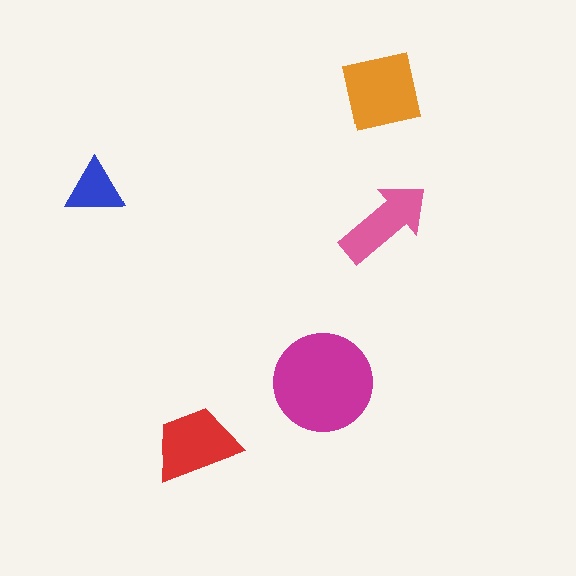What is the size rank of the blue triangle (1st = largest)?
5th.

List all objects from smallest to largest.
The blue triangle, the pink arrow, the red trapezoid, the orange square, the magenta circle.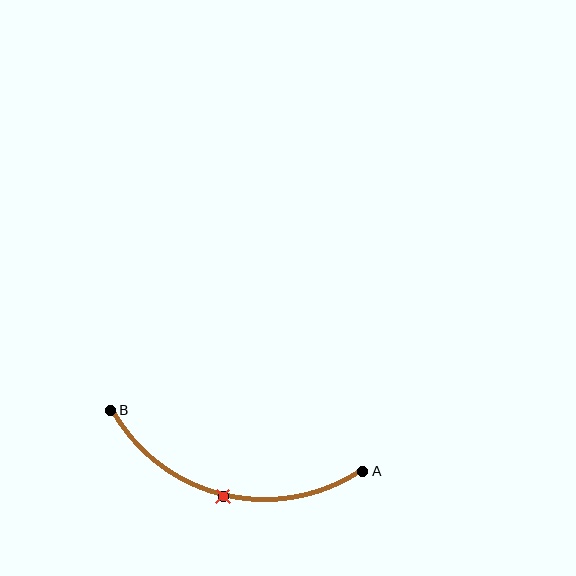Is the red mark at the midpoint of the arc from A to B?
Yes. The red mark lies on the arc at equal arc-length from both A and B — it is the arc midpoint.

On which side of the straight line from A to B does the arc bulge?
The arc bulges below the straight line connecting A and B.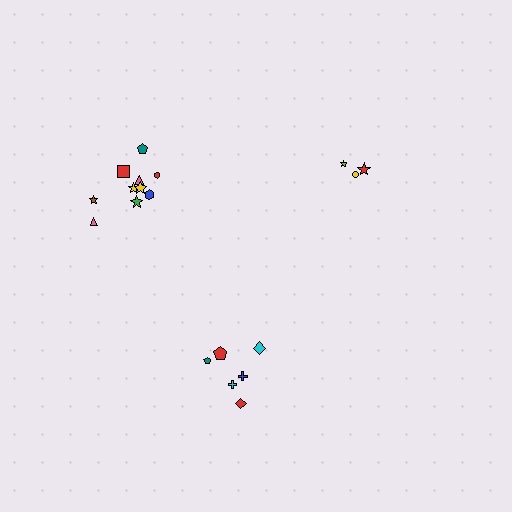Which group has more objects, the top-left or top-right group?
The top-left group.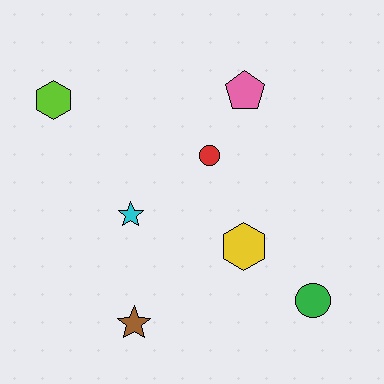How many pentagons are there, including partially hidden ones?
There is 1 pentagon.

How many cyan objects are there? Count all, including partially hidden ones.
There is 1 cyan object.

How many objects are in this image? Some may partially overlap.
There are 7 objects.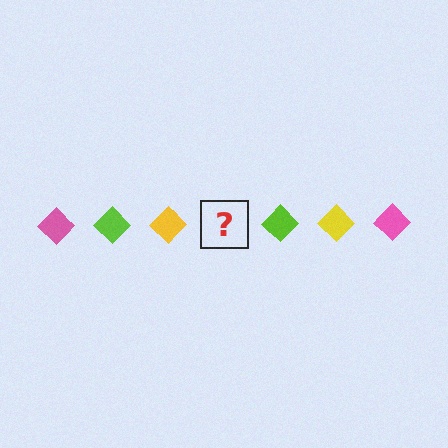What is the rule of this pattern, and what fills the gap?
The rule is that the pattern cycles through pink, lime, yellow diamonds. The gap should be filled with a pink diamond.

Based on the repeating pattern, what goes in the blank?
The blank should be a pink diamond.